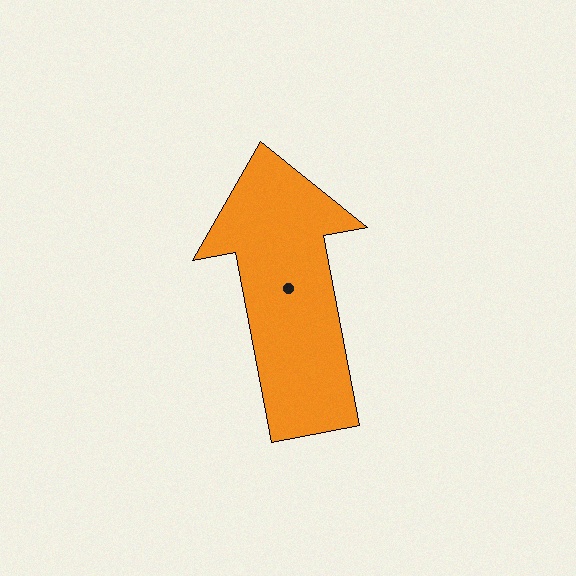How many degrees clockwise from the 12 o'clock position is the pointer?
Approximately 349 degrees.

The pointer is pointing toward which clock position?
Roughly 12 o'clock.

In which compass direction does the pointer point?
North.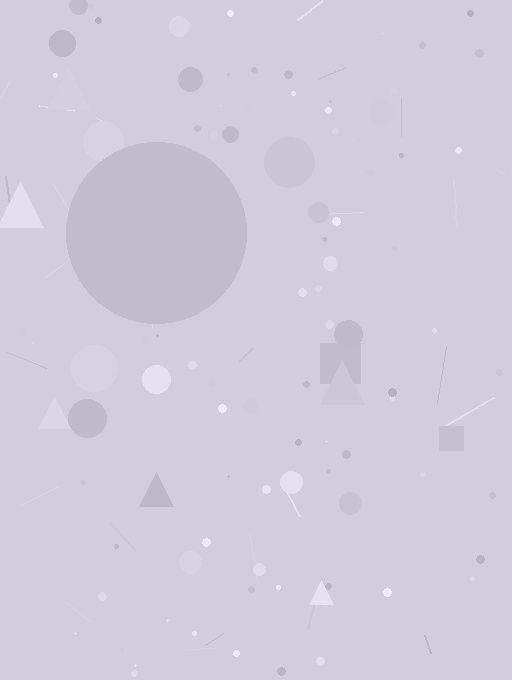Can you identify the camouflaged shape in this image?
The camouflaged shape is a circle.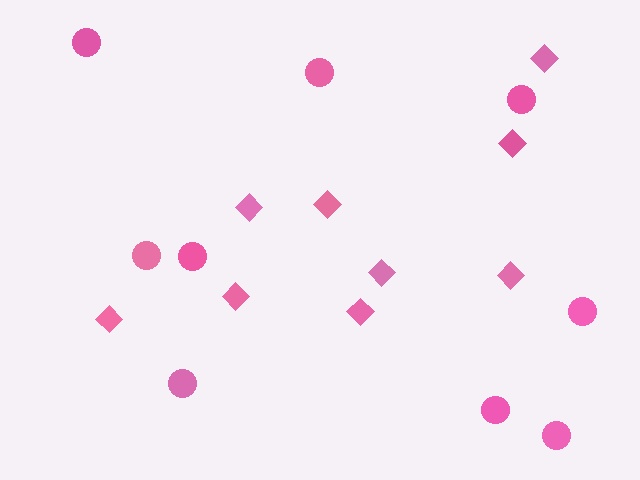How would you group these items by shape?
There are 2 groups: one group of diamonds (9) and one group of circles (9).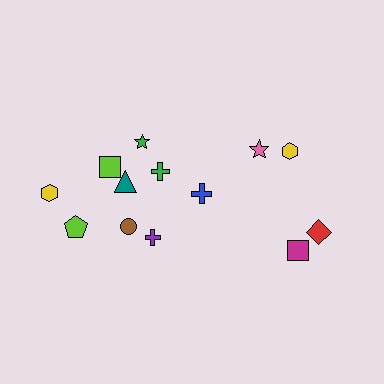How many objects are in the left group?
There are 8 objects.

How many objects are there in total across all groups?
There are 13 objects.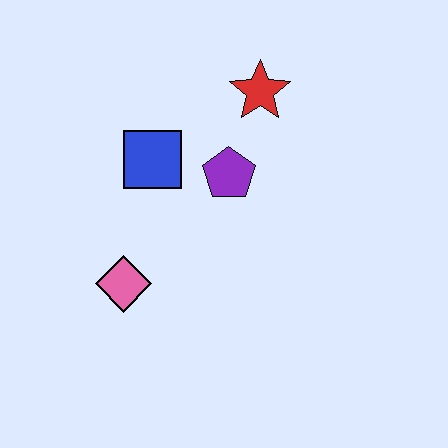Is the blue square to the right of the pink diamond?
Yes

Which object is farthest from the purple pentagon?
The pink diamond is farthest from the purple pentagon.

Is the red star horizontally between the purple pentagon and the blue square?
No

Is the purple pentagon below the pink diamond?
No